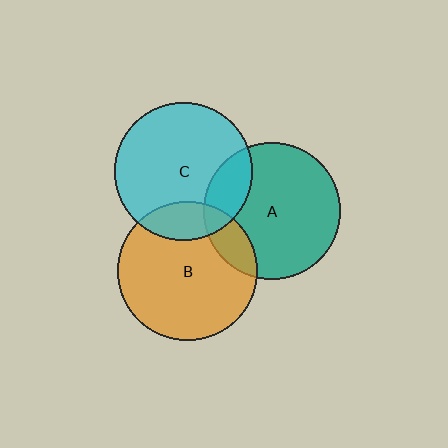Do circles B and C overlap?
Yes.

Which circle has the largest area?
Circle B (orange).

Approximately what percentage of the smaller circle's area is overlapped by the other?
Approximately 15%.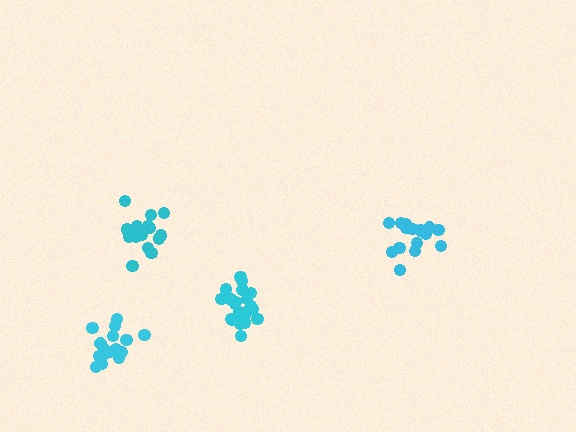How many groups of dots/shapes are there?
There are 4 groups.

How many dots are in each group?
Group 1: 21 dots, Group 2: 16 dots, Group 3: 15 dots, Group 4: 16 dots (68 total).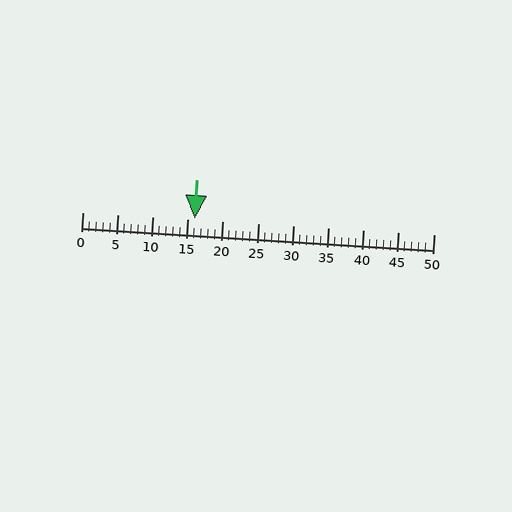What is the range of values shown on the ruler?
The ruler shows values from 0 to 50.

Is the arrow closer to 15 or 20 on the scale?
The arrow is closer to 15.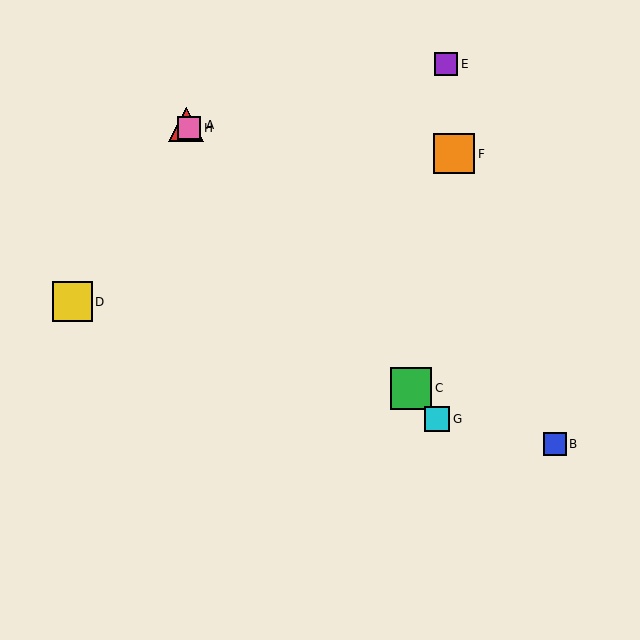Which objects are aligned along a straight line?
Objects A, C, G, H are aligned along a straight line.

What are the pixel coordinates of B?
Object B is at (555, 444).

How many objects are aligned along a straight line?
4 objects (A, C, G, H) are aligned along a straight line.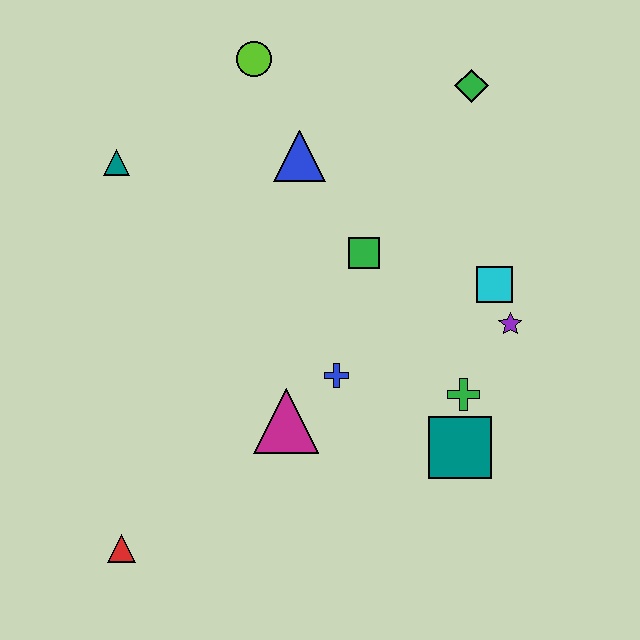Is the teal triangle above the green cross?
Yes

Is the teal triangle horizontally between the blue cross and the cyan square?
No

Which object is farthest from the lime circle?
The red triangle is farthest from the lime circle.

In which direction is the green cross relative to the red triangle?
The green cross is to the right of the red triangle.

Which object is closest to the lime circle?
The blue triangle is closest to the lime circle.